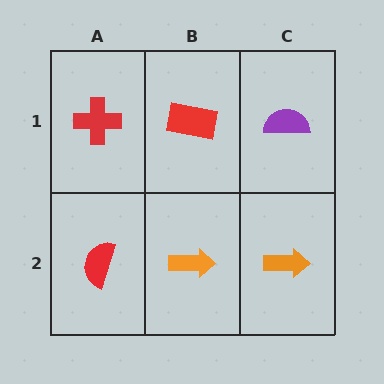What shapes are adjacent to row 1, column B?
An orange arrow (row 2, column B), a red cross (row 1, column A), a purple semicircle (row 1, column C).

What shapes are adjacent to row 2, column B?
A red rectangle (row 1, column B), a red semicircle (row 2, column A), an orange arrow (row 2, column C).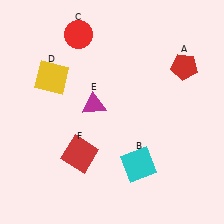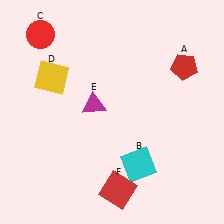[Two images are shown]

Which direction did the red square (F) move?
The red square (F) moved right.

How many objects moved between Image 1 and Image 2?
2 objects moved between the two images.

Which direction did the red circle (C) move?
The red circle (C) moved left.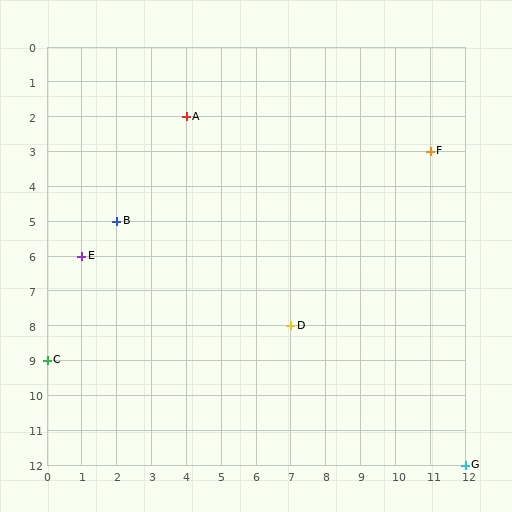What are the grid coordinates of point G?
Point G is at grid coordinates (12, 12).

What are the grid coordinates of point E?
Point E is at grid coordinates (1, 6).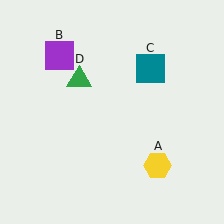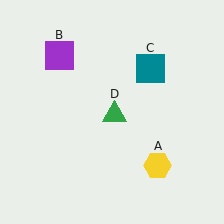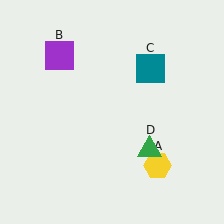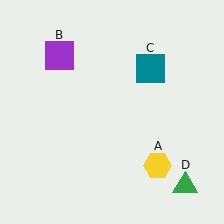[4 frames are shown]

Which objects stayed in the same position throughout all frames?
Yellow hexagon (object A) and purple square (object B) and teal square (object C) remained stationary.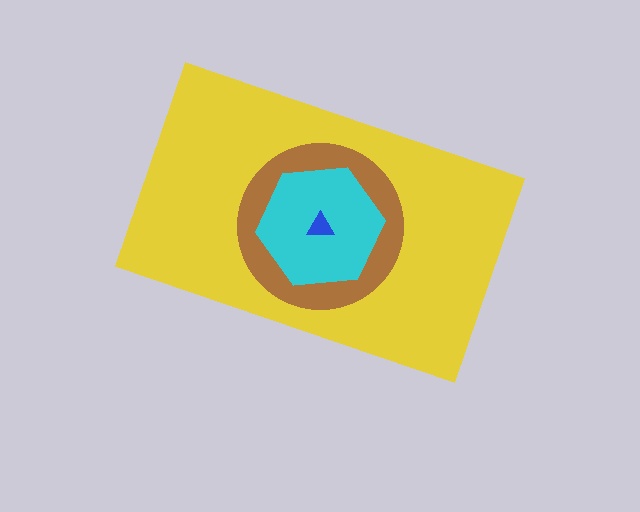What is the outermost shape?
The yellow rectangle.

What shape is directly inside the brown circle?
The cyan hexagon.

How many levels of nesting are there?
4.